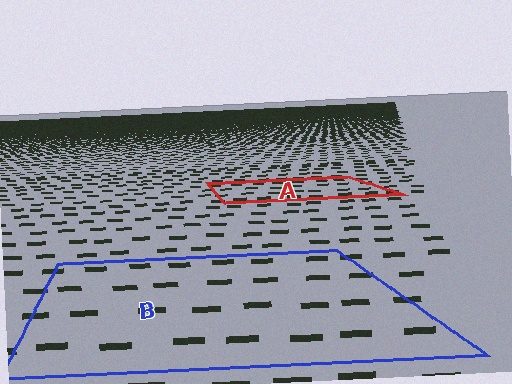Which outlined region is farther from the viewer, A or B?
Region A is farther from the viewer — the texture elements inside it appear smaller and more densely packed.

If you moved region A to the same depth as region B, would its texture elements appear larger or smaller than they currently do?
They would appear larger. At a closer depth, the same texture elements are projected at a bigger on-screen size.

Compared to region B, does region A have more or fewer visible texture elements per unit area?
Region A has more texture elements per unit area — they are packed more densely because it is farther away.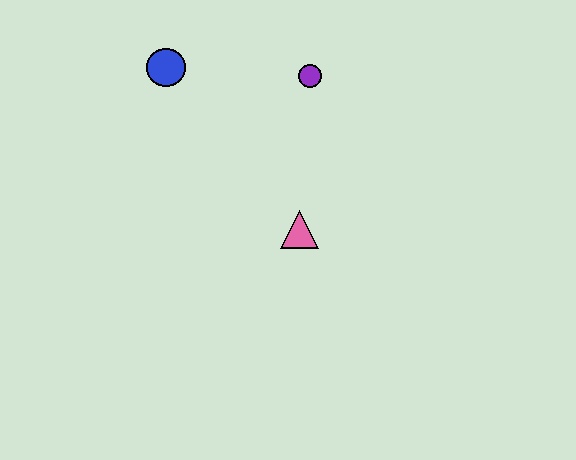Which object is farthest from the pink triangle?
The blue circle is farthest from the pink triangle.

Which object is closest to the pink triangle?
The purple circle is closest to the pink triangle.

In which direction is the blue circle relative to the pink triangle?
The blue circle is above the pink triangle.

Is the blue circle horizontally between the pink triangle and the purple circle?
No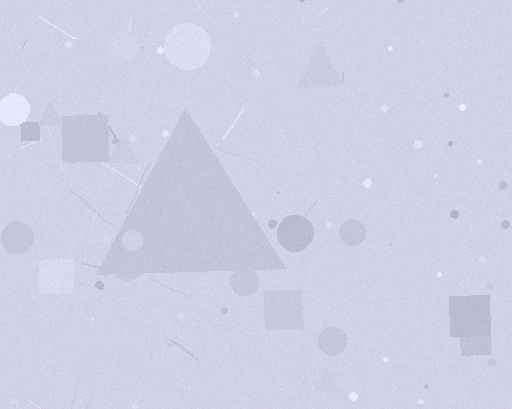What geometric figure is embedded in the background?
A triangle is embedded in the background.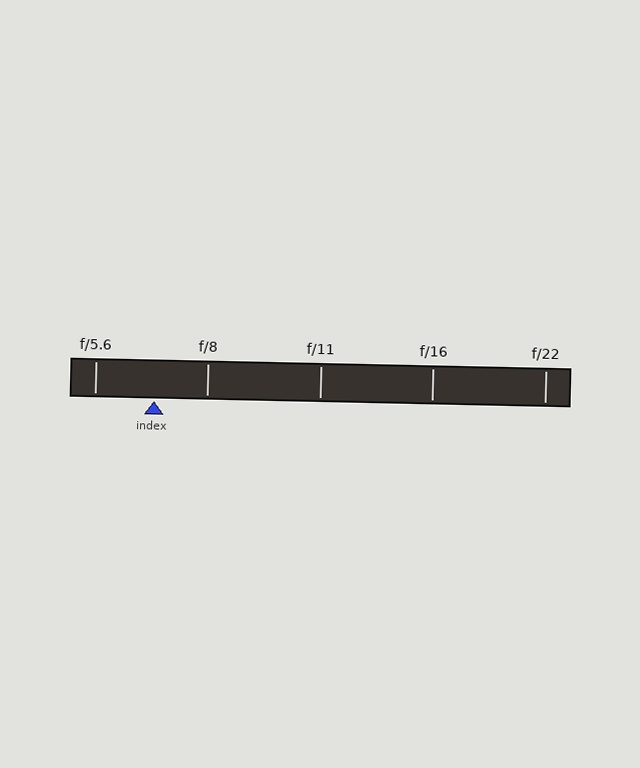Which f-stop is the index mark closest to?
The index mark is closest to f/8.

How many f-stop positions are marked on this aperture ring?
There are 5 f-stop positions marked.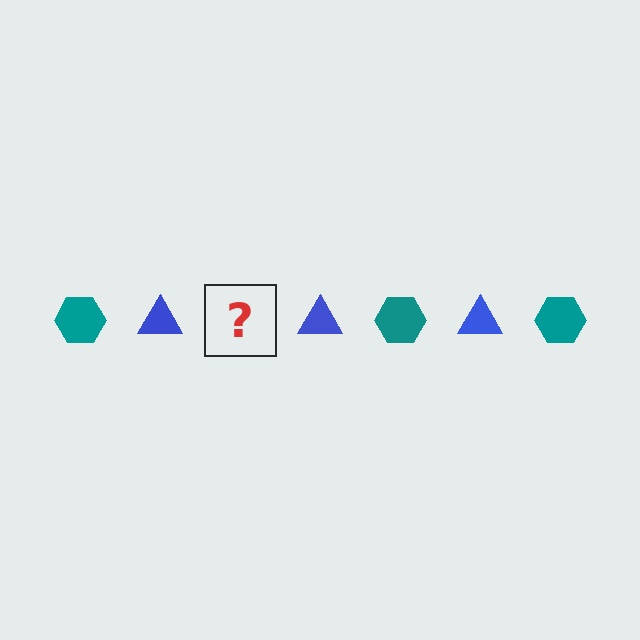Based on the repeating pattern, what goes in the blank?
The blank should be a teal hexagon.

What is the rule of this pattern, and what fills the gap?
The rule is that the pattern alternates between teal hexagon and blue triangle. The gap should be filled with a teal hexagon.